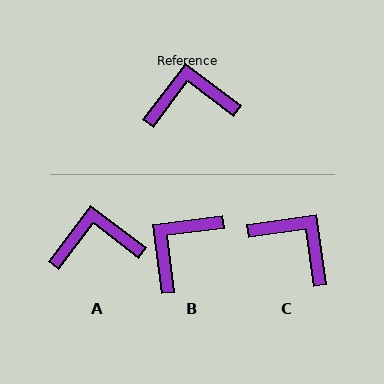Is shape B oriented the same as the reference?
No, it is off by about 45 degrees.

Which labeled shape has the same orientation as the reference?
A.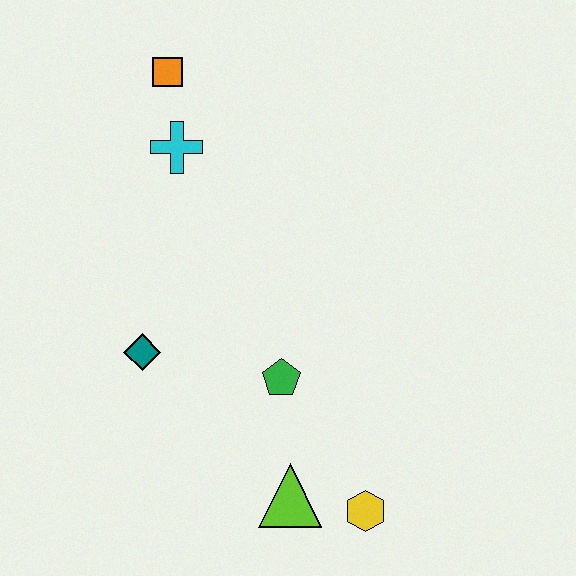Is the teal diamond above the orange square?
No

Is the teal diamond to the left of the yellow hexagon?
Yes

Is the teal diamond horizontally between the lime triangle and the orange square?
No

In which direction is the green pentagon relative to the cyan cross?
The green pentagon is below the cyan cross.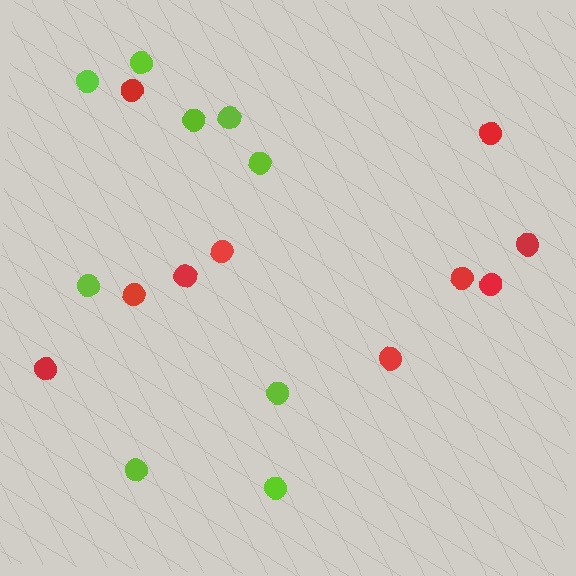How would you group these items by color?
There are 2 groups: one group of red circles (10) and one group of lime circles (9).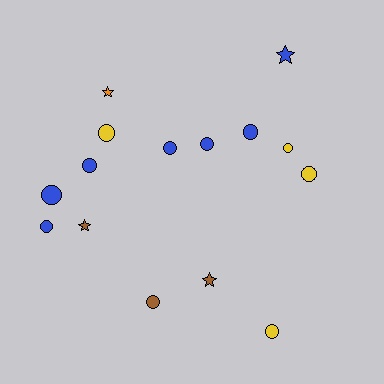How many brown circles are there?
There is 1 brown circle.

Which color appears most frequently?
Blue, with 7 objects.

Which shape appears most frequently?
Circle, with 11 objects.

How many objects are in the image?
There are 15 objects.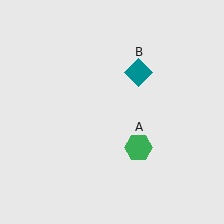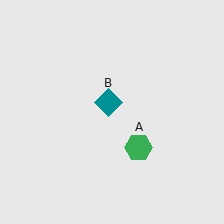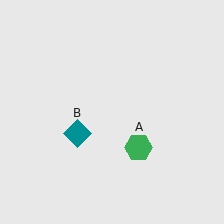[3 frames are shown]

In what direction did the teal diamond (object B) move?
The teal diamond (object B) moved down and to the left.